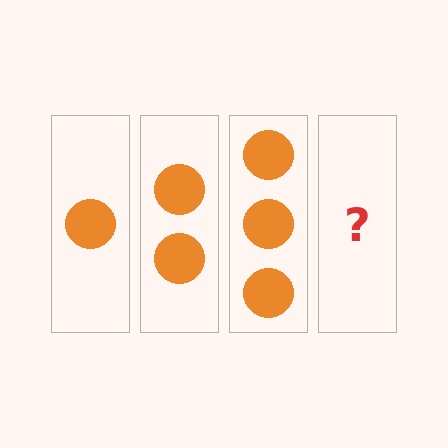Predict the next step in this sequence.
The next step is 4 circles.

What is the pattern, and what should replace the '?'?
The pattern is that each step adds one more circle. The '?' should be 4 circles.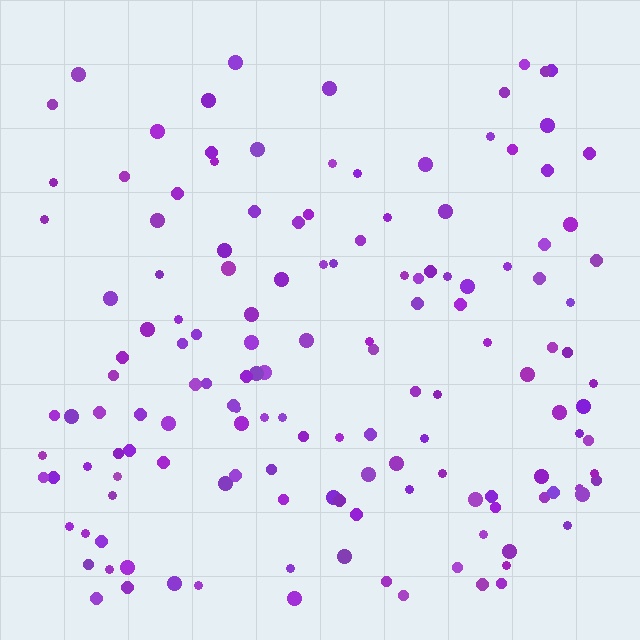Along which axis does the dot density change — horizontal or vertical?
Vertical.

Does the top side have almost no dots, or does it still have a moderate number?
Still a moderate number, just noticeably fewer than the bottom.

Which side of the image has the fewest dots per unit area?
The top.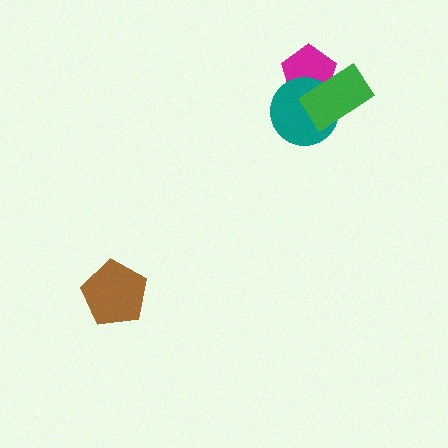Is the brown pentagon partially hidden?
No, no other shape covers it.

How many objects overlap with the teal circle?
2 objects overlap with the teal circle.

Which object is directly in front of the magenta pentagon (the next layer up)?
The teal circle is directly in front of the magenta pentagon.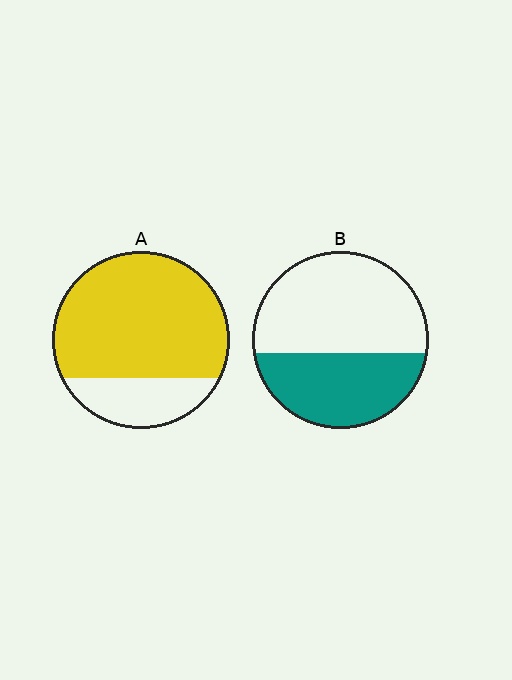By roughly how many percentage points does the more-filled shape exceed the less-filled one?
By roughly 35 percentage points (A over B).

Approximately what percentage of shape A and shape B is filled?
A is approximately 75% and B is approximately 40%.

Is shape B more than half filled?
No.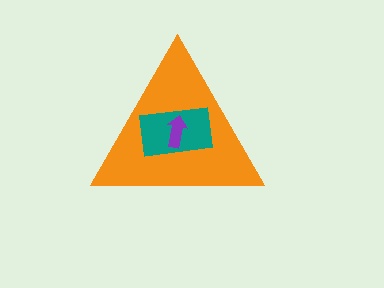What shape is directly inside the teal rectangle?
The purple arrow.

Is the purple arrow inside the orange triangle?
Yes.